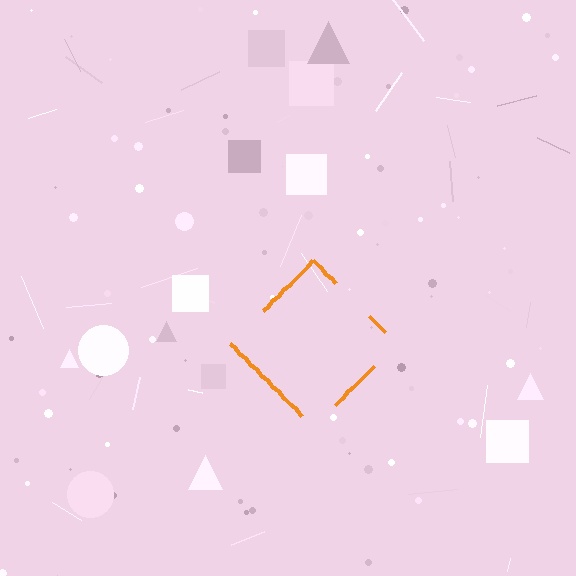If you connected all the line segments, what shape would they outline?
They would outline a diamond.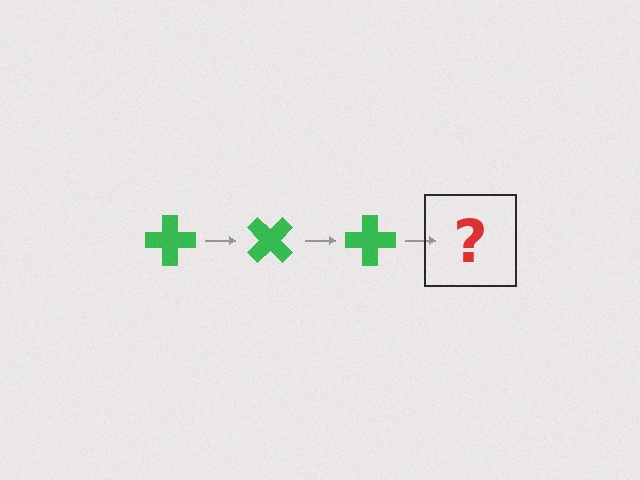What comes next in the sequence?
The next element should be a green cross rotated 135 degrees.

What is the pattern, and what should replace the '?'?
The pattern is that the cross rotates 45 degrees each step. The '?' should be a green cross rotated 135 degrees.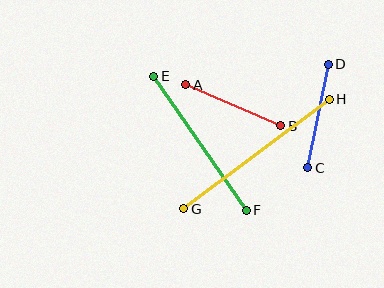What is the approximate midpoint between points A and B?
The midpoint is at approximately (233, 105) pixels.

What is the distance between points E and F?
The distance is approximately 162 pixels.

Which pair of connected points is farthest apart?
Points G and H are farthest apart.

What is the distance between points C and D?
The distance is approximately 105 pixels.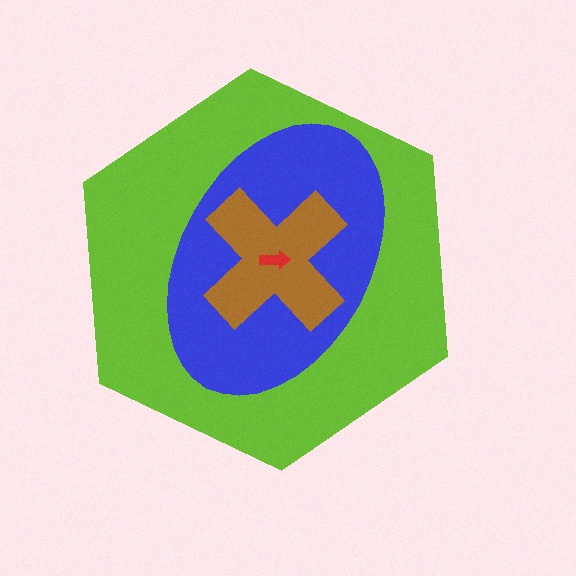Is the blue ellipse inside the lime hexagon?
Yes.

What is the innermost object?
The red arrow.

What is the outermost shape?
The lime hexagon.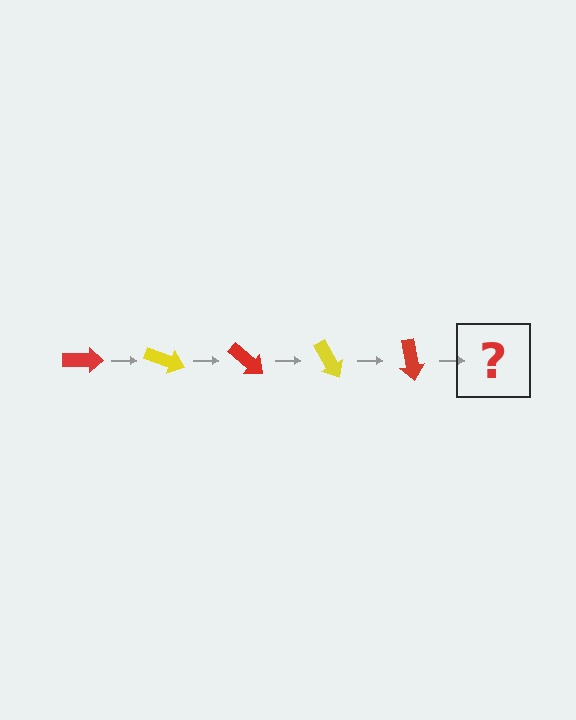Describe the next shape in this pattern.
It should be a yellow arrow, rotated 100 degrees from the start.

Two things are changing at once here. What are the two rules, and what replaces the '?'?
The two rules are that it rotates 20 degrees each step and the color cycles through red and yellow. The '?' should be a yellow arrow, rotated 100 degrees from the start.